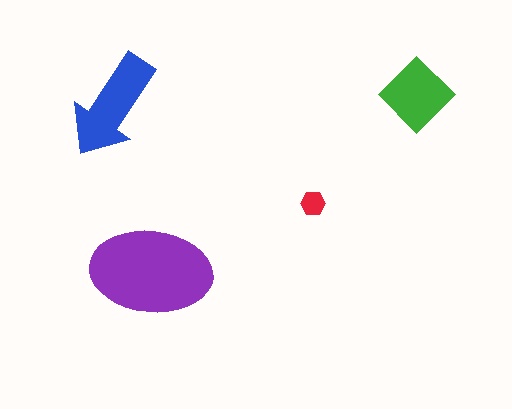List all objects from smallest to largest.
The red hexagon, the green diamond, the blue arrow, the purple ellipse.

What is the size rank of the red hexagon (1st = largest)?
4th.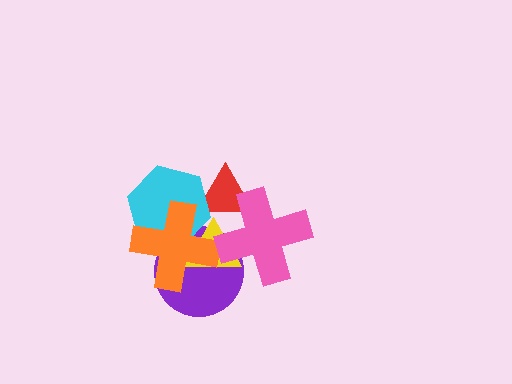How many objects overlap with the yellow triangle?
5 objects overlap with the yellow triangle.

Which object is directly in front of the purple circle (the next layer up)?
The yellow triangle is directly in front of the purple circle.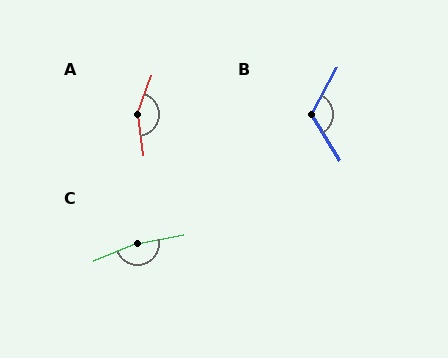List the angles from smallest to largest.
B (120°), A (151°), C (168°).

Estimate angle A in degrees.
Approximately 151 degrees.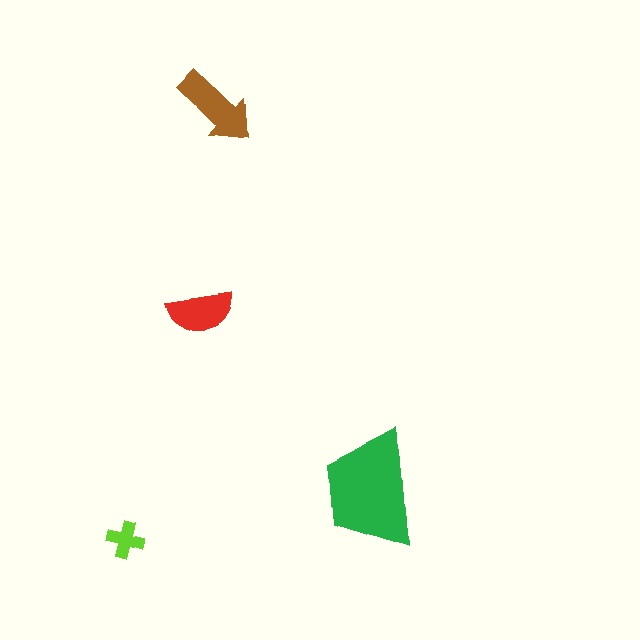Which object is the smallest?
The lime cross.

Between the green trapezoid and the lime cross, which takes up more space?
The green trapezoid.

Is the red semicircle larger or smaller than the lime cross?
Larger.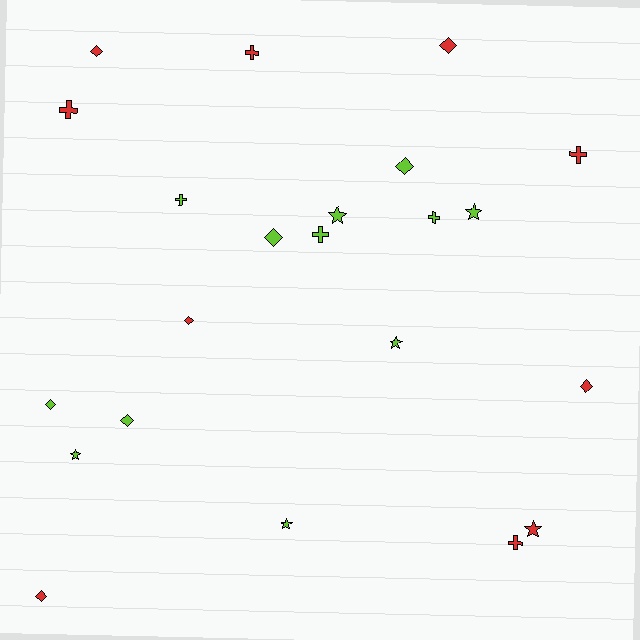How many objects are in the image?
There are 22 objects.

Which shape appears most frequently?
Diamond, with 9 objects.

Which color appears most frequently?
Lime, with 12 objects.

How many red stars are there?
There is 1 red star.